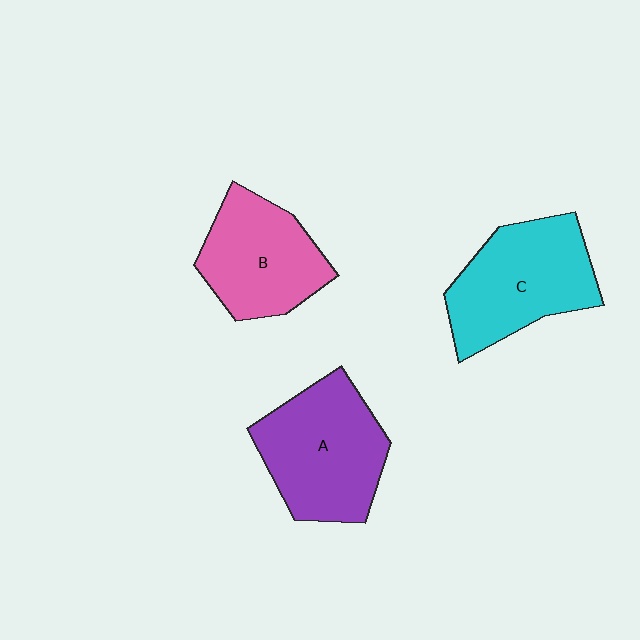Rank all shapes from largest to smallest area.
From largest to smallest: A (purple), C (cyan), B (pink).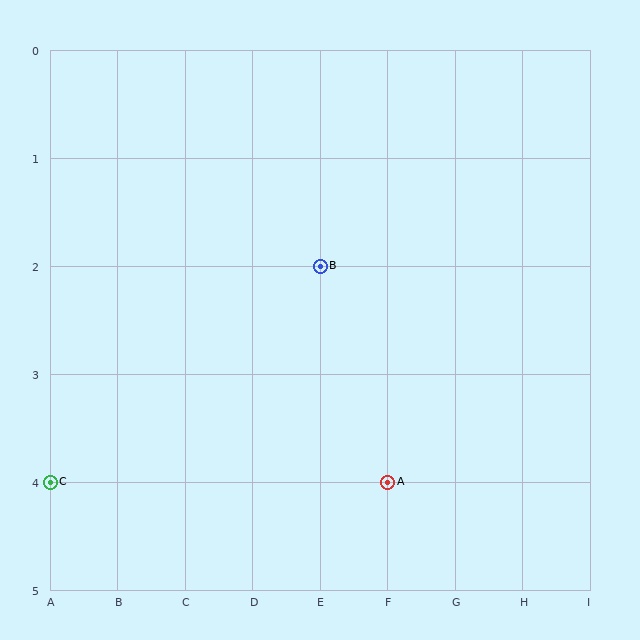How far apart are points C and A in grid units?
Points C and A are 5 columns apart.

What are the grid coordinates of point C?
Point C is at grid coordinates (A, 4).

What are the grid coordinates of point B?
Point B is at grid coordinates (E, 2).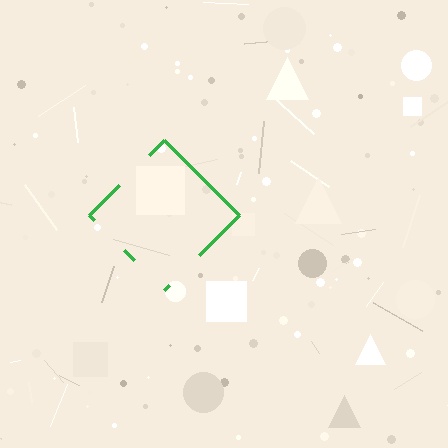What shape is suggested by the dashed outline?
The dashed outline suggests a diamond.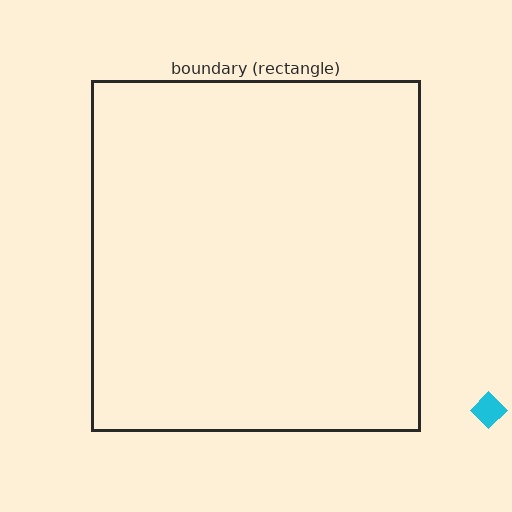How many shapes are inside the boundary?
0 inside, 1 outside.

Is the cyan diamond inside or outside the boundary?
Outside.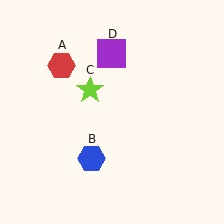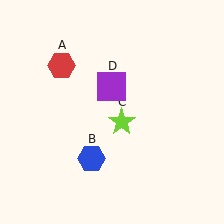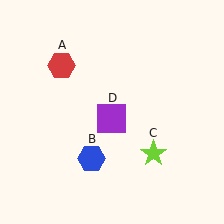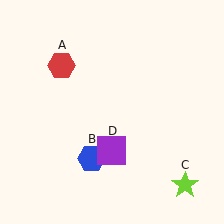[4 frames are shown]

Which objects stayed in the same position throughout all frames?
Red hexagon (object A) and blue hexagon (object B) remained stationary.